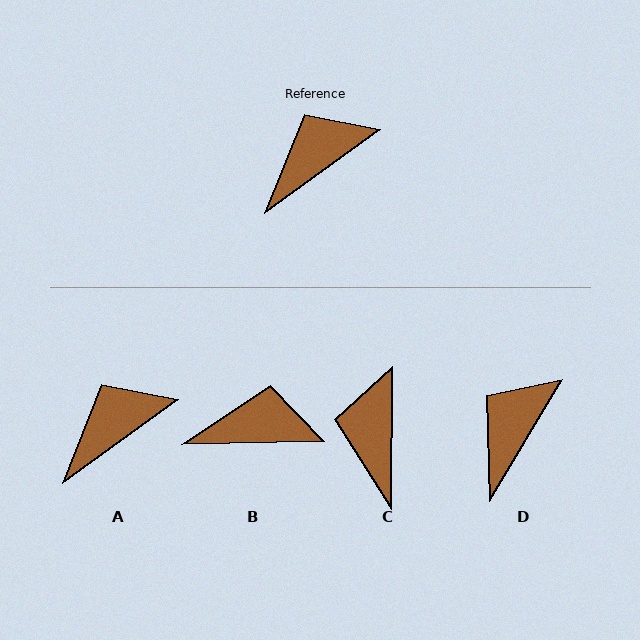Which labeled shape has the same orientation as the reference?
A.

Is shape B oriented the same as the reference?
No, it is off by about 35 degrees.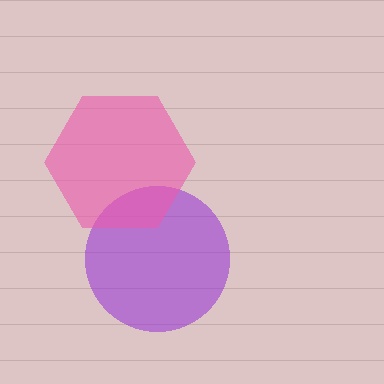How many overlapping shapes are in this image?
There are 2 overlapping shapes in the image.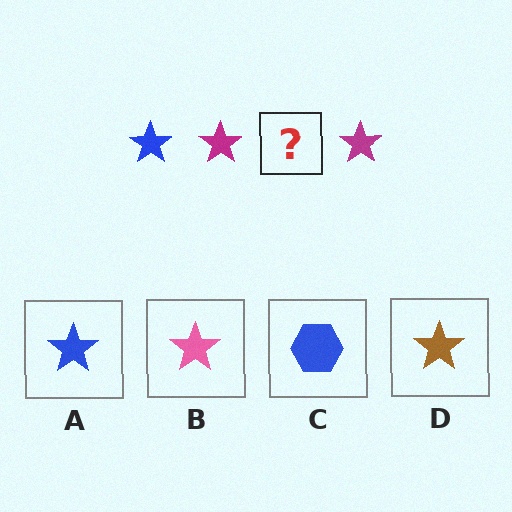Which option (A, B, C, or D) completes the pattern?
A.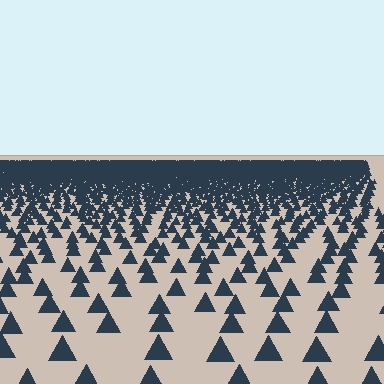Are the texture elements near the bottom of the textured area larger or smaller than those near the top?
Larger. Near the bottom, elements are closer to the viewer and appear at a bigger on-screen size.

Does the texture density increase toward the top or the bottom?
Density increases toward the top.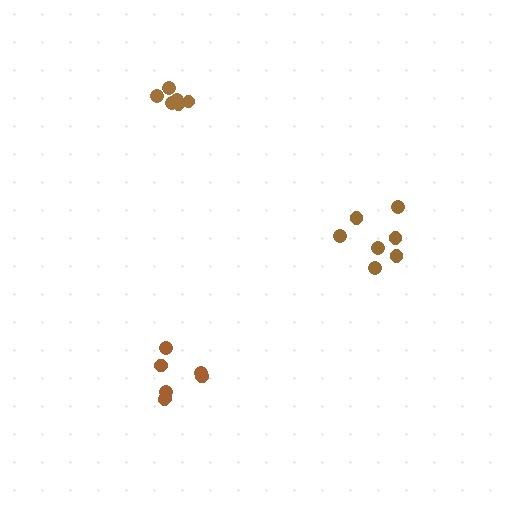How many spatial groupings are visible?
There are 3 spatial groupings.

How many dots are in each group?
Group 1: 7 dots, Group 2: 6 dots, Group 3: 7 dots (20 total).